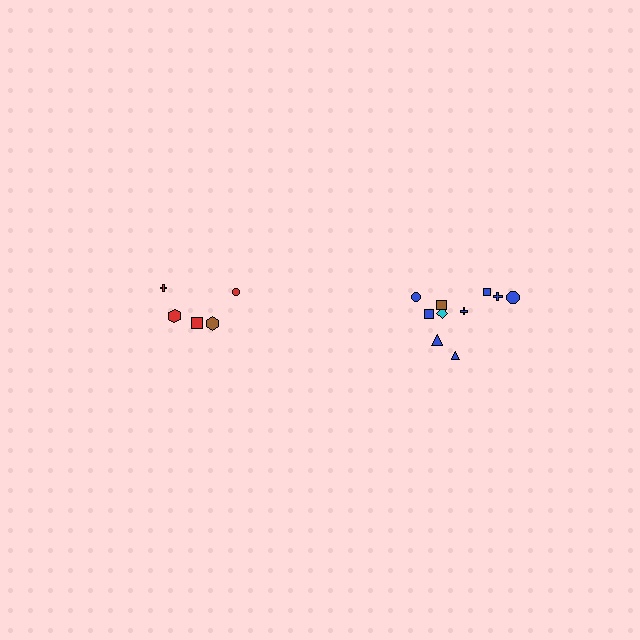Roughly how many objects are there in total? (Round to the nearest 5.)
Roughly 15 objects in total.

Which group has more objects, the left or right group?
The right group.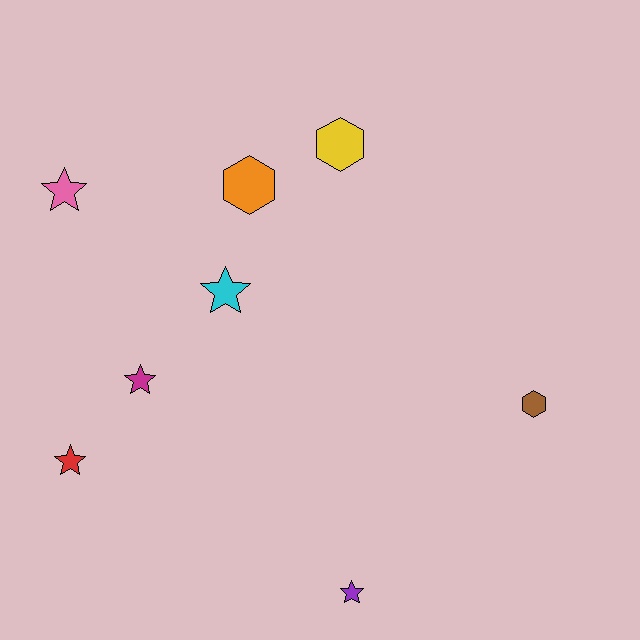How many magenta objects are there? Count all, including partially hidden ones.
There is 1 magenta object.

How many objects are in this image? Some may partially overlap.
There are 8 objects.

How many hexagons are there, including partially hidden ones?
There are 3 hexagons.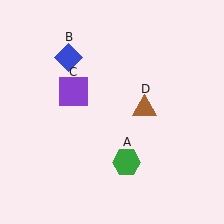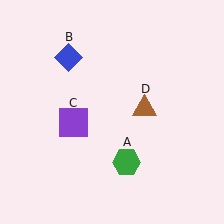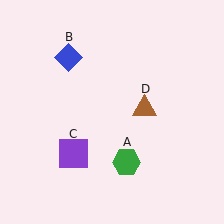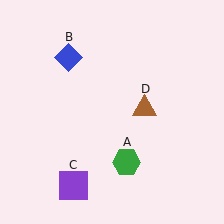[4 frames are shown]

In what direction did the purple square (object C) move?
The purple square (object C) moved down.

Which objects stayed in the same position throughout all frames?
Green hexagon (object A) and blue diamond (object B) and brown triangle (object D) remained stationary.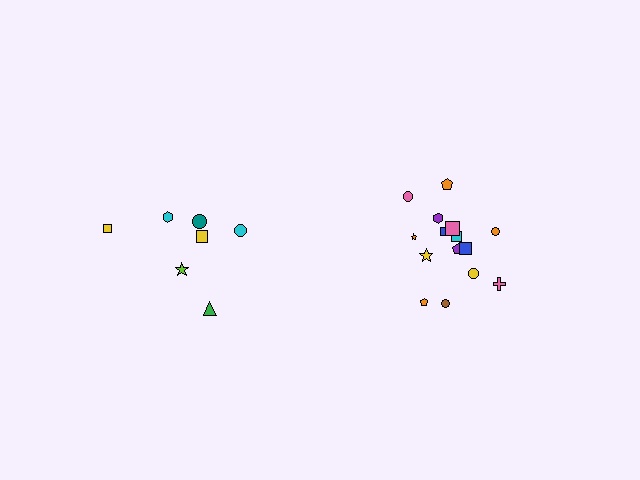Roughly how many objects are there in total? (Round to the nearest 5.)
Roughly 20 objects in total.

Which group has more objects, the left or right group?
The right group.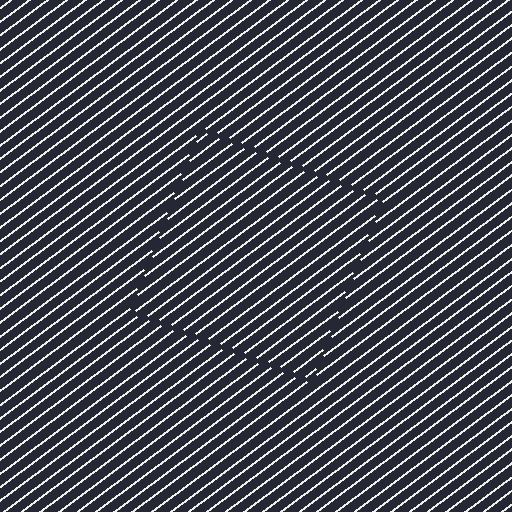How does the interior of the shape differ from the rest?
The interior of the shape contains the same grating, shifted by half a period — the contour is defined by the phase discontinuity where line-ends from the inner and outer gratings abut.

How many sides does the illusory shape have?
4 sides — the line-ends trace a square.